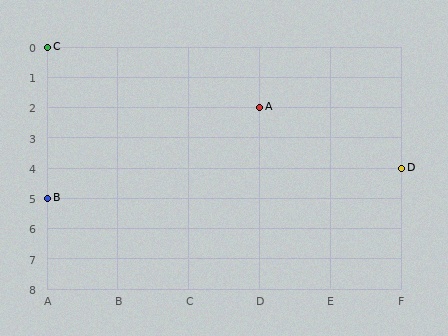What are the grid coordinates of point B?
Point B is at grid coordinates (A, 5).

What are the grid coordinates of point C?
Point C is at grid coordinates (A, 0).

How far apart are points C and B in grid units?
Points C and B are 5 rows apart.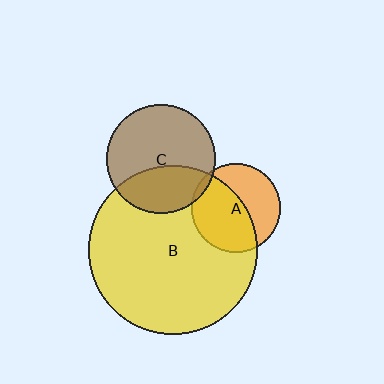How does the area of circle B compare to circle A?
Approximately 3.6 times.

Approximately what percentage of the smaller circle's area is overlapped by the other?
Approximately 55%.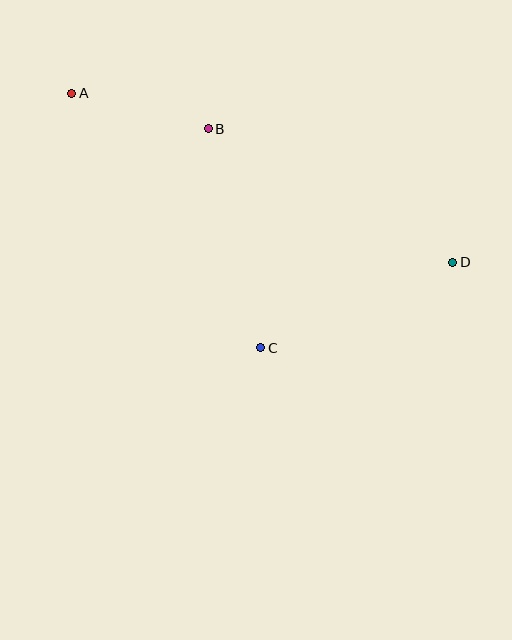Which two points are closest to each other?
Points A and B are closest to each other.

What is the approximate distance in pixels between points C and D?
The distance between C and D is approximately 210 pixels.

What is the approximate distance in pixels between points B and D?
The distance between B and D is approximately 278 pixels.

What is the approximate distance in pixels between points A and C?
The distance between A and C is approximately 317 pixels.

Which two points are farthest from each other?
Points A and D are farthest from each other.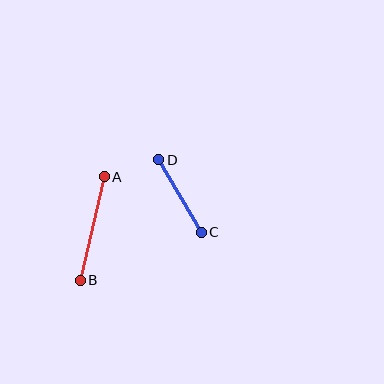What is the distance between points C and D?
The distance is approximately 84 pixels.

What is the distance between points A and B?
The distance is approximately 106 pixels.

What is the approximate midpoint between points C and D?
The midpoint is at approximately (180, 196) pixels.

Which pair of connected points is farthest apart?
Points A and B are farthest apart.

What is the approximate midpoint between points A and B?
The midpoint is at approximately (92, 228) pixels.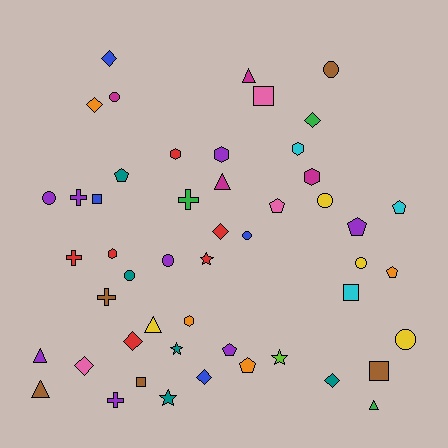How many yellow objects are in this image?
There are 4 yellow objects.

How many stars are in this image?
There are 4 stars.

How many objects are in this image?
There are 50 objects.